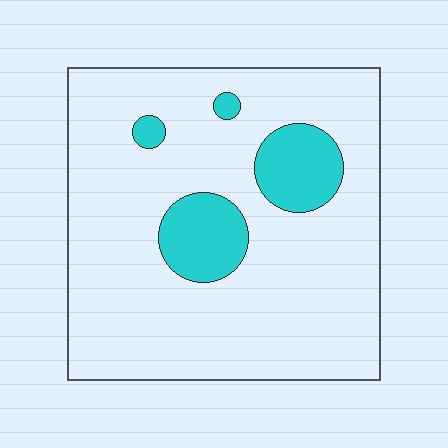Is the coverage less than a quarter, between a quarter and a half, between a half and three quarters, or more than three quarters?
Less than a quarter.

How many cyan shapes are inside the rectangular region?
4.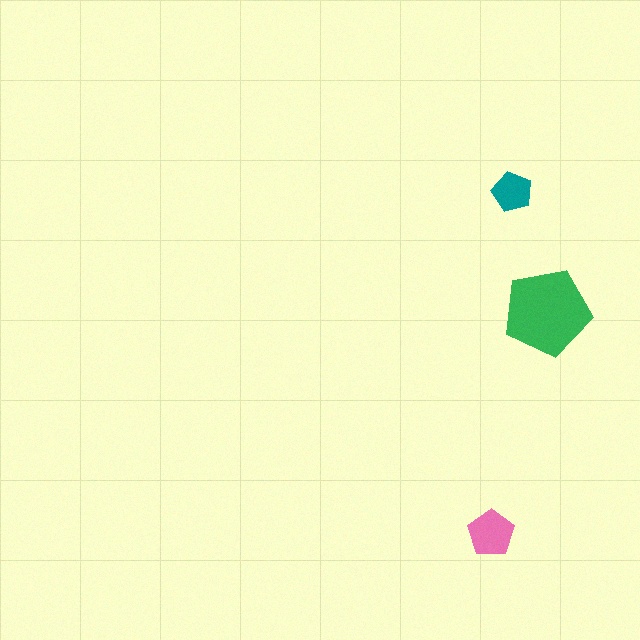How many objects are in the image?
There are 3 objects in the image.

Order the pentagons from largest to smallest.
the green one, the pink one, the teal one.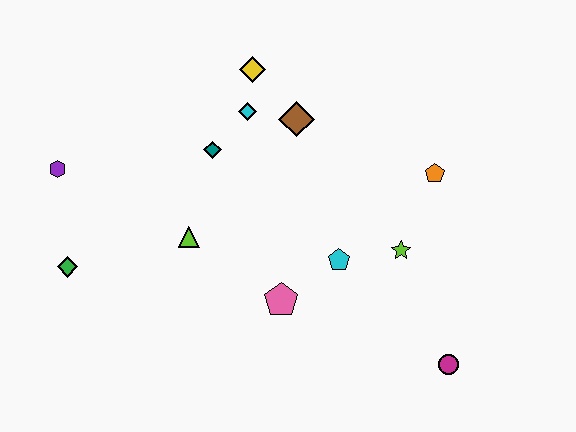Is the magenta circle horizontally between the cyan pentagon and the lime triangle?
No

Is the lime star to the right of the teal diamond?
Yes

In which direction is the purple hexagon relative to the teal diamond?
The purple hexagon is to the left of the teal diamond.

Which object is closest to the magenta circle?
The lime star is closest to the magenta circle.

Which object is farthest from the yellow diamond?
The magenta circle is farthest from the yellow diamond.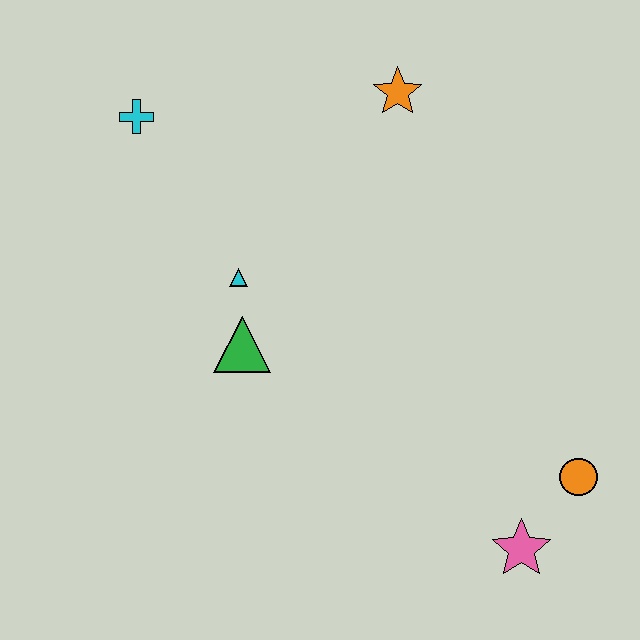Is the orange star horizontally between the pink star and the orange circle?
No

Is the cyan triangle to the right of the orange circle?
No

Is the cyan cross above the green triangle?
Yes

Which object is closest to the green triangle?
The cyan triangle is closest to the green triangle.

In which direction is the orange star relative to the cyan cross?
The orange star is to the right of the cyan cross.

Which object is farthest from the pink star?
The cyan cross is farthest from the pink star.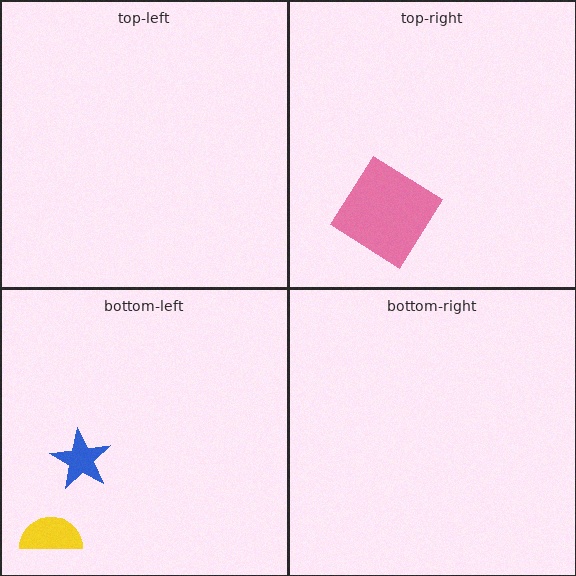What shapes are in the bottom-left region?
The yellow semicircle, the blue star.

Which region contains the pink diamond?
The top-right region.